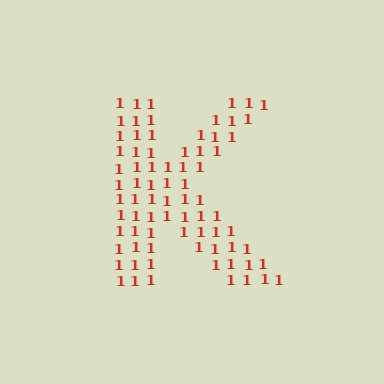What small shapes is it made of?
It is made of small digit 1's.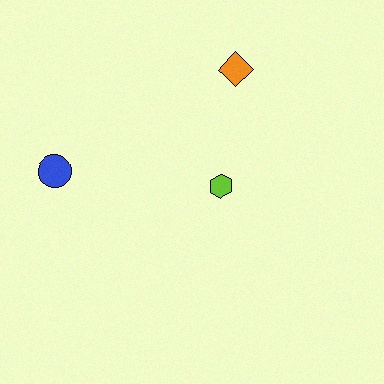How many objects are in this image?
There are 3 objects.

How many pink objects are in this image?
There are no pink objects.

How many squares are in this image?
There are no squares.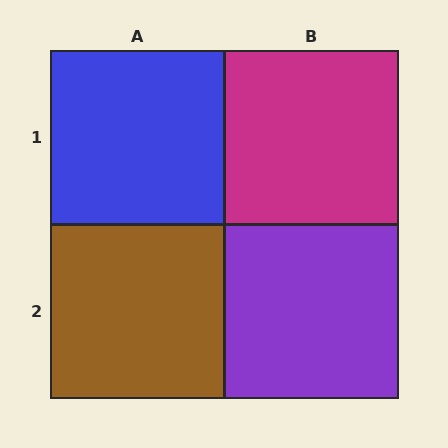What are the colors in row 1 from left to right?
Blue, magenta.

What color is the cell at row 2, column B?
Purple.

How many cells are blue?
1 cell is blue.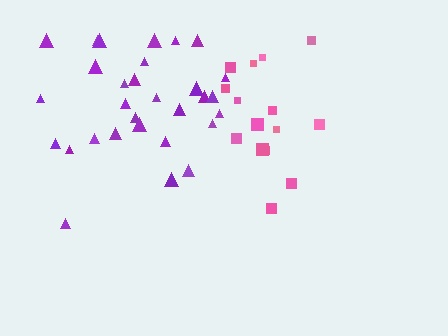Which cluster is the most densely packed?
Purple.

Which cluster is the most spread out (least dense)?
Pink.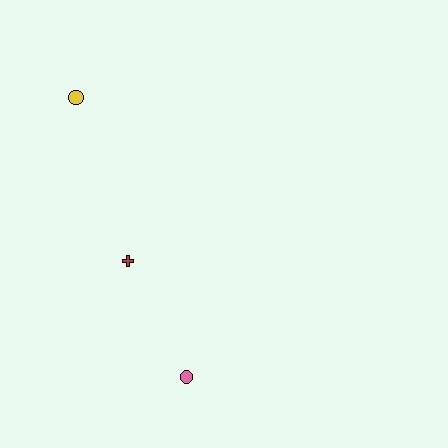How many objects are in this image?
There are 3 objects.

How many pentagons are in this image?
There are no pentagons.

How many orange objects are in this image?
There are no orange objects.